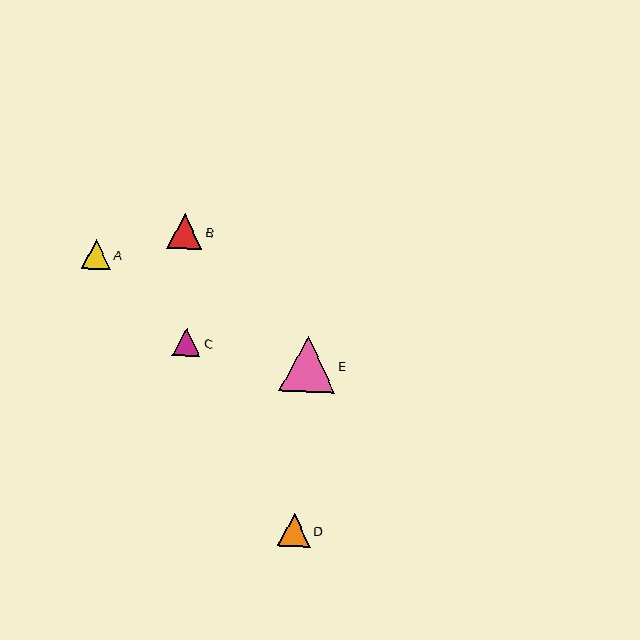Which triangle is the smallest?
Triangle C is the smallest with a size of approximately 28 pixels.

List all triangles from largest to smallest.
From largest to smallest: E, B, D, A, C.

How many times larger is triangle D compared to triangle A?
Triangle D is approximately 1.1 times the size of triangle A.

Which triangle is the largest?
Triangle E is the largest with a size of approximately 56 pixels.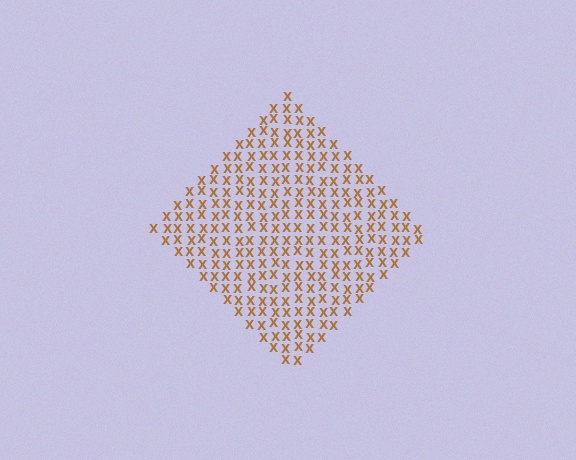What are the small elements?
The small elements are letter X's.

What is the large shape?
The large shape is a diamond.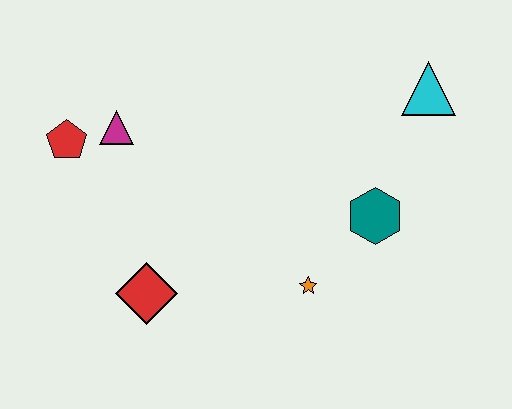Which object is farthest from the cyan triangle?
The red pentagon is farthest from the cyan triangle.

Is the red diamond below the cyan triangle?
Yes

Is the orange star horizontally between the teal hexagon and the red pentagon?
Yes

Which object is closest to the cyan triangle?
The teal hexagon is closest to the cyan triangle.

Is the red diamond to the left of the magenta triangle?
No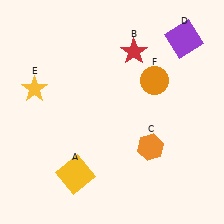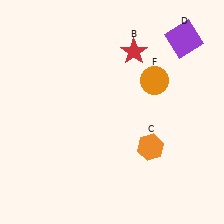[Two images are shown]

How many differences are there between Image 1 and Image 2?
There are 2 differences between the two images.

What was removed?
The yellow star (E), the yellow square (A) were removed in Image 2.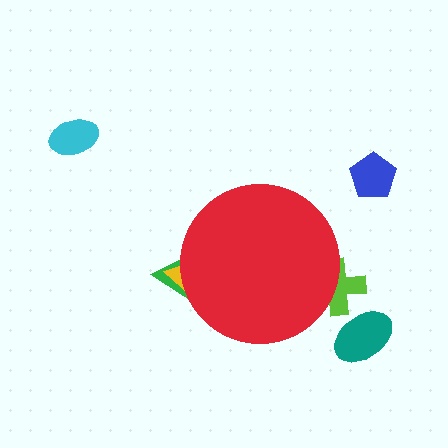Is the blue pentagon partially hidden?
No, the blue pentagon is fully visible.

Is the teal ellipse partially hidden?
No, the teal ellipse is fully visible.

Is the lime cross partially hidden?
Yes, the lime cross is partially hidden behind the red circle.